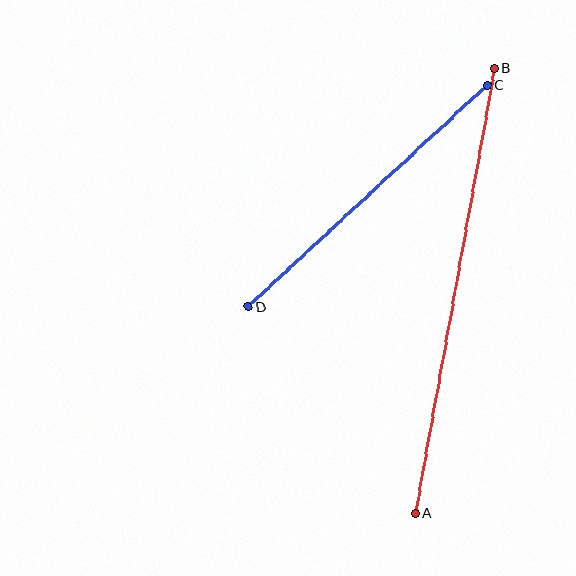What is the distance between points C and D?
The distance is approximately 326 pixels.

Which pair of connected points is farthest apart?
Points A and B are farthest apart.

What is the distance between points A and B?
The distance is approximately 452 pixels.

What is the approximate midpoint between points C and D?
The midpoint is at approximately (368, 196) pixels.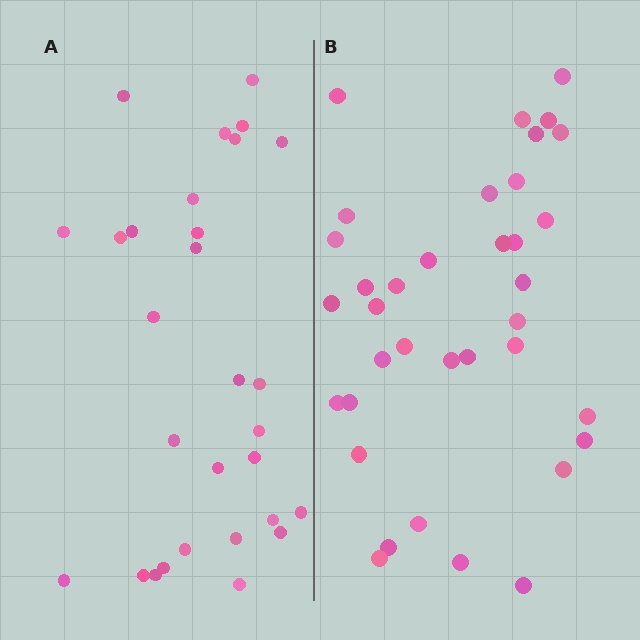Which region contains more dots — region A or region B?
Region B (the right region) has more dots.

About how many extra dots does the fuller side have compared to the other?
Region B has roughly 8 or so more dots than region A.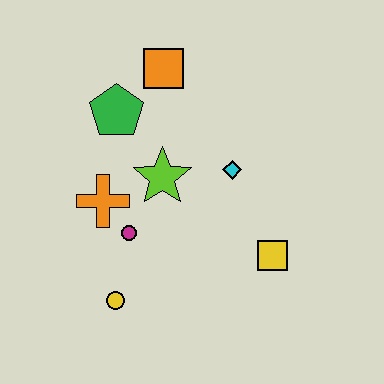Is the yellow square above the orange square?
No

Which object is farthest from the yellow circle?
The orange square is farthest from the yellow circle.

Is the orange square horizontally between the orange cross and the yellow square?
Yes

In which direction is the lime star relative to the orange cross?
The lime star is to the right of the orange cross.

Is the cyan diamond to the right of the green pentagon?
Yes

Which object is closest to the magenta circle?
The orange cross is closest to the magenta circle.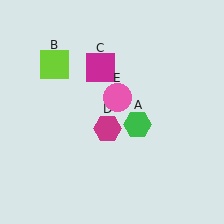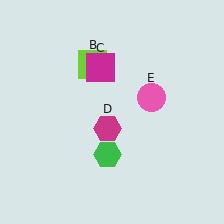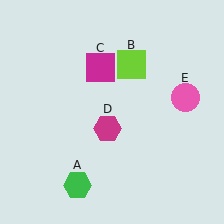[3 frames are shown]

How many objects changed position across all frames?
3 objects changed position: green hexagon (object A), lime square (object B), pink circle (object E).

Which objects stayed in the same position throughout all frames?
Magenta square (object C) and magenta hexagon (object D) remained stationary.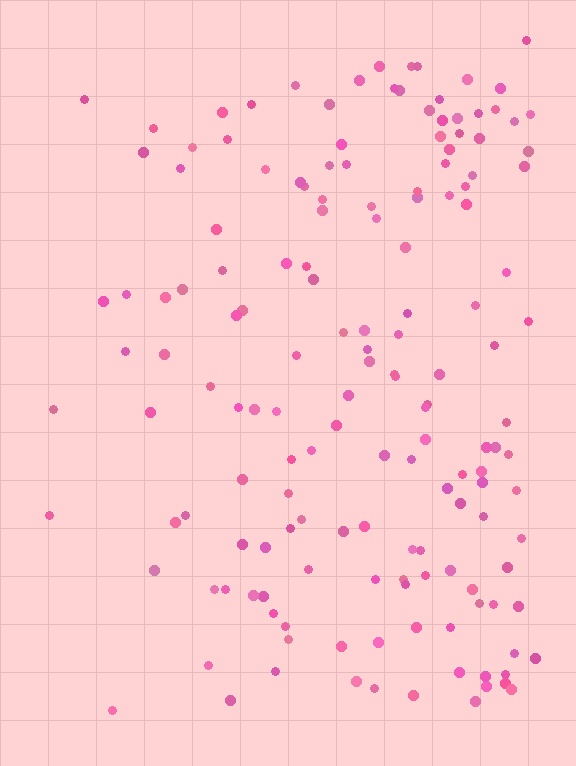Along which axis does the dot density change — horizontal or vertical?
Horizontal.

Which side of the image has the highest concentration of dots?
The right.